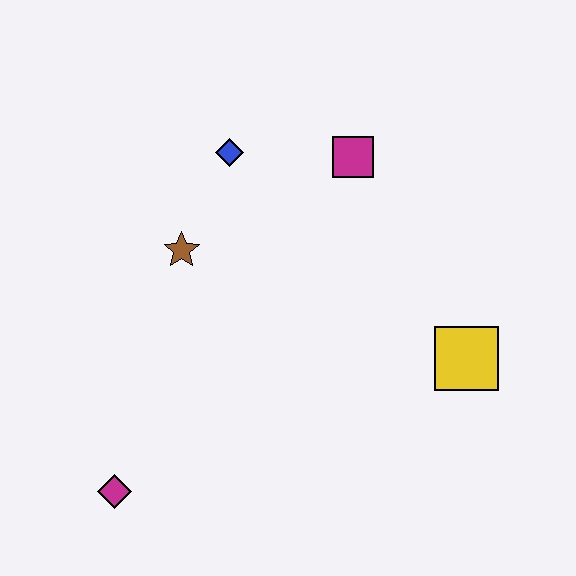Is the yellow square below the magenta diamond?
No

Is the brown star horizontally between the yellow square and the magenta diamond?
Yes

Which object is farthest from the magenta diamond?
The magenta square is farthest from the magenta diamond.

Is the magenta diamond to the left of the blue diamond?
Yes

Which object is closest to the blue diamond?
The brown star is closest to the blue diamond.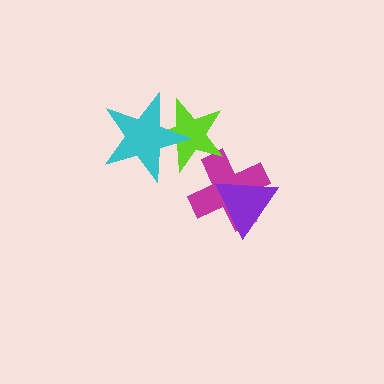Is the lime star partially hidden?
Yes, it is partially covered by another shape.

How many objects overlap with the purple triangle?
1 object overlaps with the purple triangle.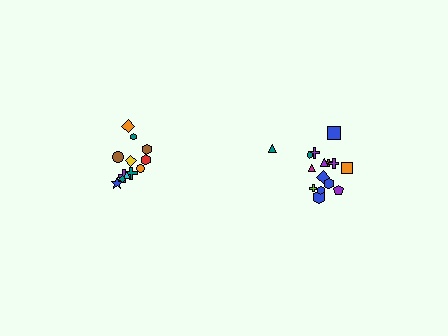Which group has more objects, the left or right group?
The right group.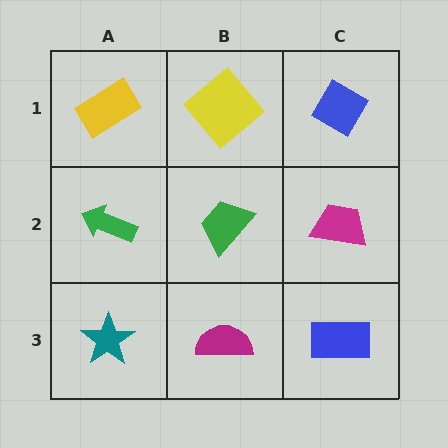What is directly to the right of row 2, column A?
A green trapezoid.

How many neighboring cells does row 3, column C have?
2.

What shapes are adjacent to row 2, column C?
A blue diamond (row 1, column C), a blue rectangle (row 3, column C), a green trapezoid (row 2, column B).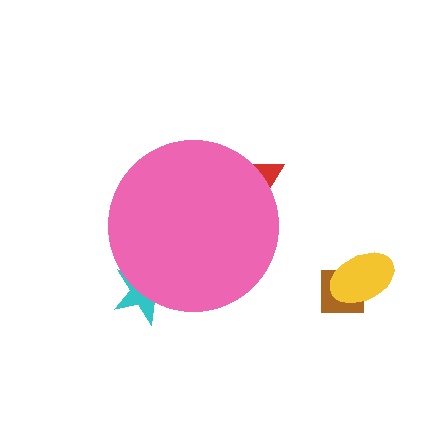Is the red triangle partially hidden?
Yes, the red triangle is partially hidden behind the pink circle.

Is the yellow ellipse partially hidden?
No, the yellow ellipse is fully visible.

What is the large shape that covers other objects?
A pink circle.